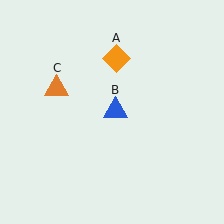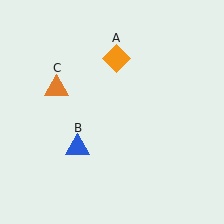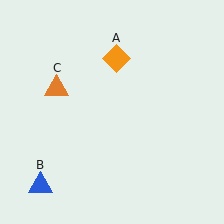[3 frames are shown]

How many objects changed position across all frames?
1 object changed position: blue triangle (object B).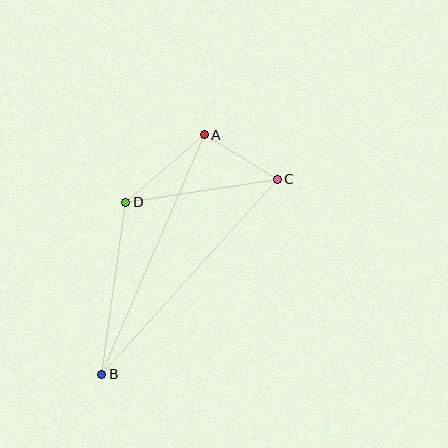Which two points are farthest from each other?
Points B and C are farthest from each other.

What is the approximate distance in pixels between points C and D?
The distance between C and D is approximately 153 pixels.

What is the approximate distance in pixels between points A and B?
The distance between A and B is approximately 260 pixels.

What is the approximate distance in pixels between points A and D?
The distance between A and D is approximately 104 pixels.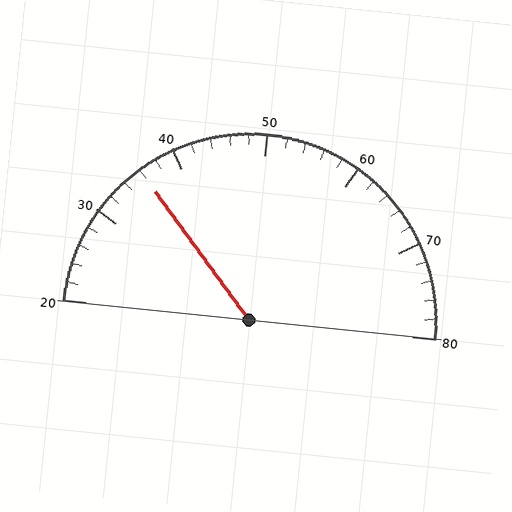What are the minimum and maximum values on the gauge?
The gauge ranges from 20 to 80.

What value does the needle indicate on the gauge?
The needle indicates approximately 36.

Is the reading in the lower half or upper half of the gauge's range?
The reading is in the lower half of the range (20 to 80).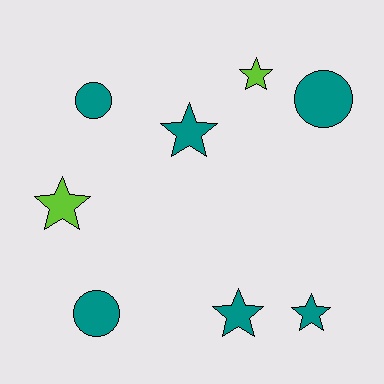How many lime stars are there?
There are 2 lime stars.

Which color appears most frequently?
Teal, with 6 objects.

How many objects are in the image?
There are 8 objects.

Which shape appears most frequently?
Star, with 5 objects.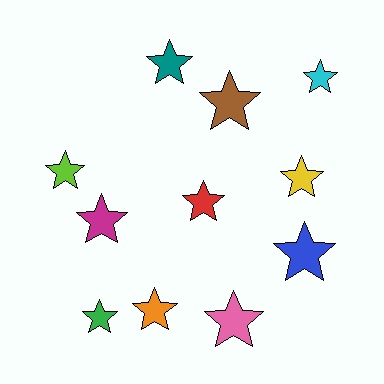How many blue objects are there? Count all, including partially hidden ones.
There is 1 blue object.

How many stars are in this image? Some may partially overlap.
There are 11 stars.